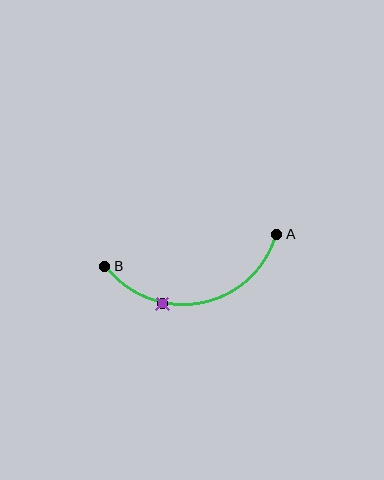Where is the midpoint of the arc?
The arc midpoint is the point on the curve farthest from the straight line joining A and B. It sits below that line.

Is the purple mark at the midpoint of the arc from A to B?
No. The purple mark lies on the arc but is closer to endpoint B. The arc midpoint would be at the point on the curve equidistant along the arc from both A and B.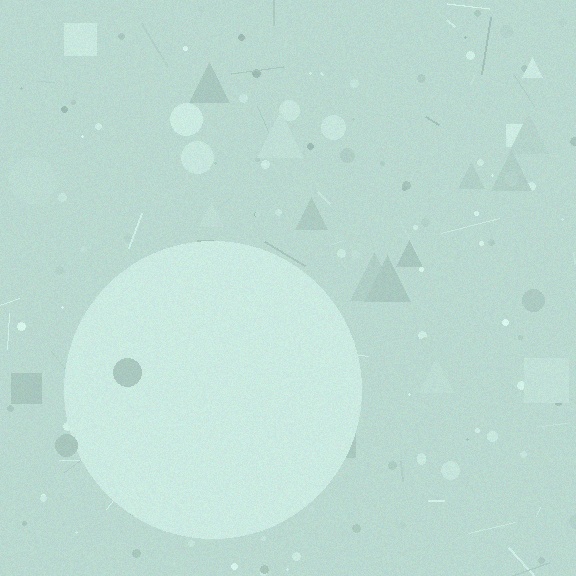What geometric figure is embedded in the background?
A circle is embedded in the background.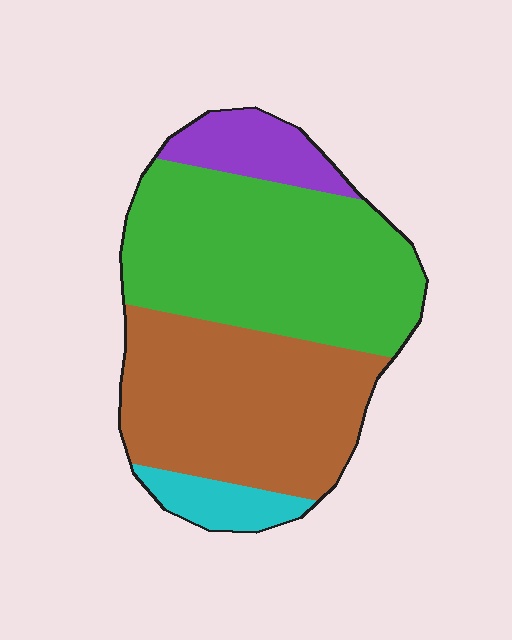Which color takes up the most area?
Green, at roughly 45%.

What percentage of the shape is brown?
Brown covers roughly 40% of the shape.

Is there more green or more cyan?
Green.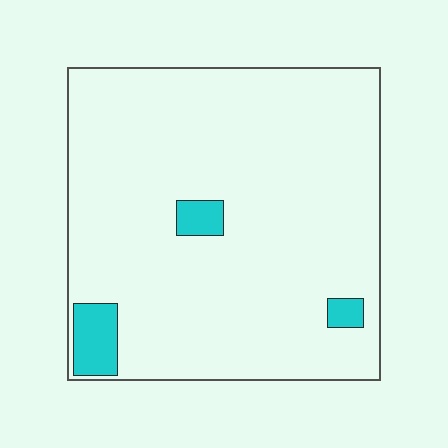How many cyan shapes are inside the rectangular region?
3.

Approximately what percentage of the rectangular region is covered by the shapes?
Approximately 5%.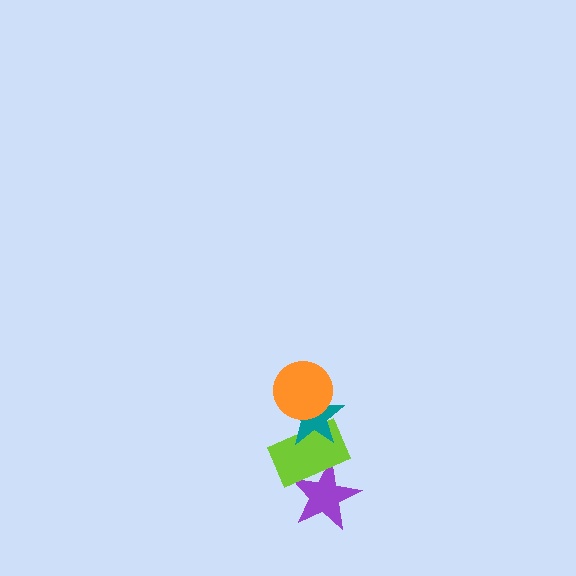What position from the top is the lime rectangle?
The lime rectangle is 3rd from the top.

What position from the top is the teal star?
The teal star is 2nd from the top.